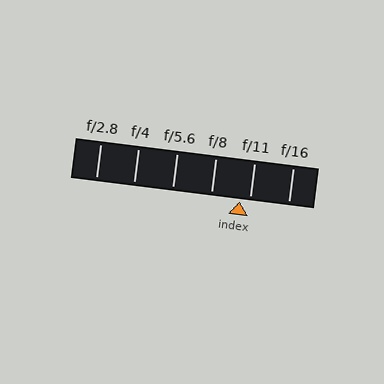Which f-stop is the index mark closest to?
The index mark is closest to f/11.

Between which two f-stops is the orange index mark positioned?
The index mark is between f/8 and f/11.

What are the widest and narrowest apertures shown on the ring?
The widest aperture shown is f/2.8 and the narrowest is f/16.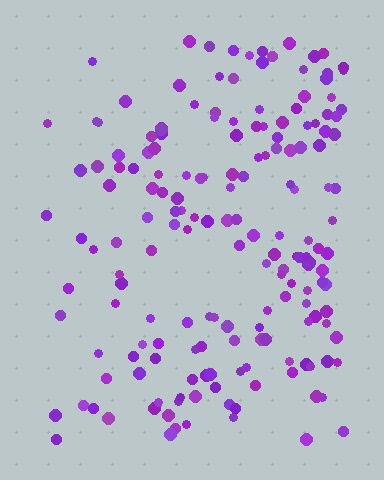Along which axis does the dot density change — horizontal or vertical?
Horizontal.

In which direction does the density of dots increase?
From left to right, with the right side densest.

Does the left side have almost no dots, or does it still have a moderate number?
Still a moderate number, just noticeably fewer than the right.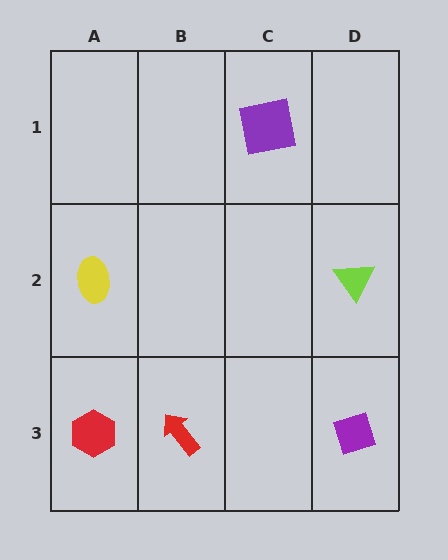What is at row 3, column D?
A purple diamond.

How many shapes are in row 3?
3 shapes.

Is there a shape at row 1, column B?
No, that cell is empty.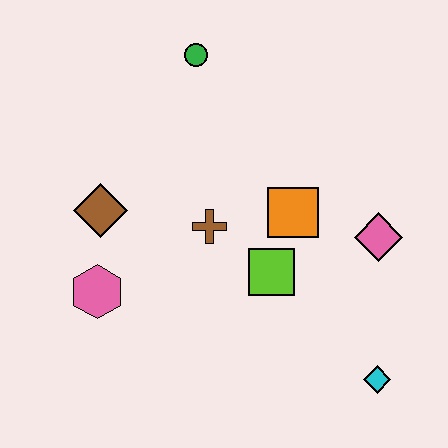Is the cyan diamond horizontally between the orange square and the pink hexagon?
No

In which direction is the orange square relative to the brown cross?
The orange square is to the right of the brown cross.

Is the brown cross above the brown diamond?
No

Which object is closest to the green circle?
The brown cross is closest to the green circle.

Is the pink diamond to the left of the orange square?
No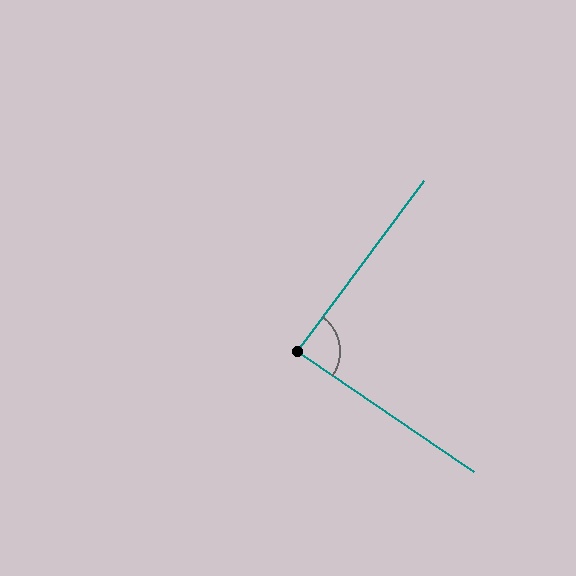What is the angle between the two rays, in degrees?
Approximately 88 degrees.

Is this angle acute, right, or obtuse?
It is approximately a right angle.